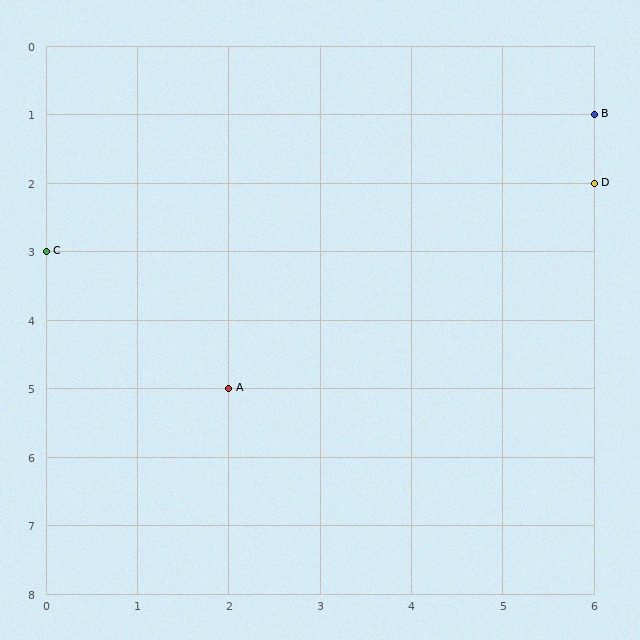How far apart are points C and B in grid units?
Points C and B are 6 columns and 2 rows apart (about 6.3 grid units diagonally).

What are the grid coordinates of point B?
Point B is at grid coordinates (6, 1).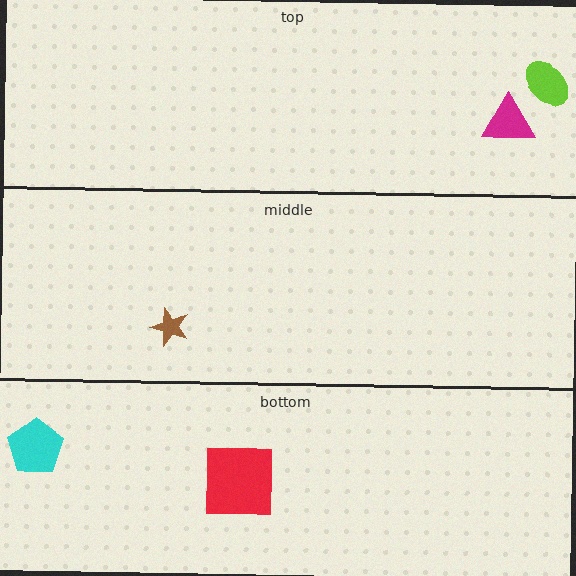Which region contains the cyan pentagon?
The bottom region.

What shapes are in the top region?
The magenta triangle, the lime ellipse.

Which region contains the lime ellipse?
The top region.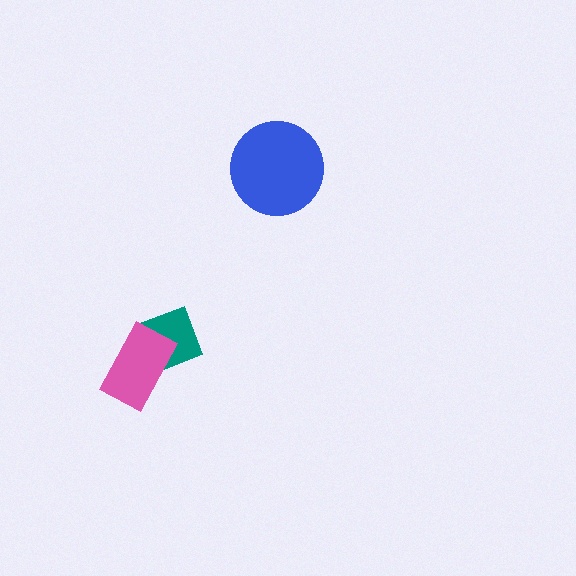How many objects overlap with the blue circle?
0 objects overlap with the blue circle.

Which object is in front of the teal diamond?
The pink rectangle is in front of the teal diamond.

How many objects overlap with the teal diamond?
1 object overlaps with the teal diamond.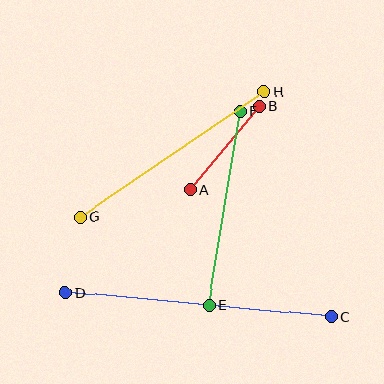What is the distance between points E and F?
The distance is approximately 197 pixels.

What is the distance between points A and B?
The distance is approximately 109 pixels.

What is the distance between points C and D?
The distance is approximately 267 pixels.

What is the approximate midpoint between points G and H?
The midpoint is at approximately (172, 154) pixels.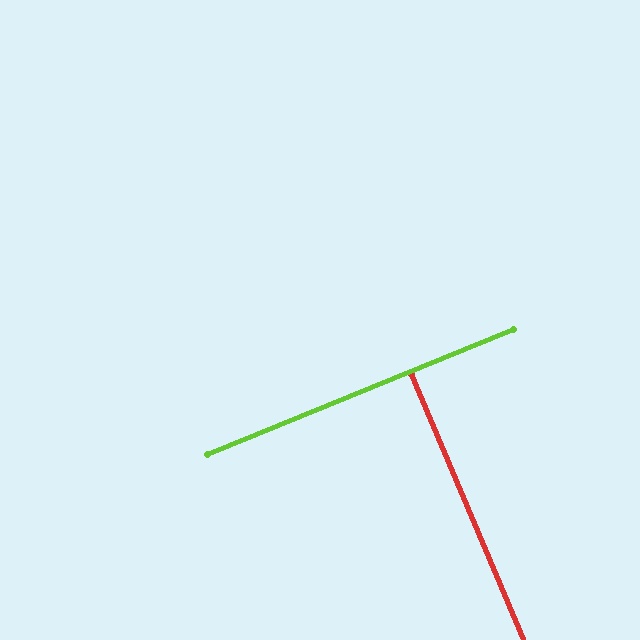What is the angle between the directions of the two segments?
Approximately 89 degrees.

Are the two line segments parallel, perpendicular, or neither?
Perpendicular — they meet at approximately 89°.